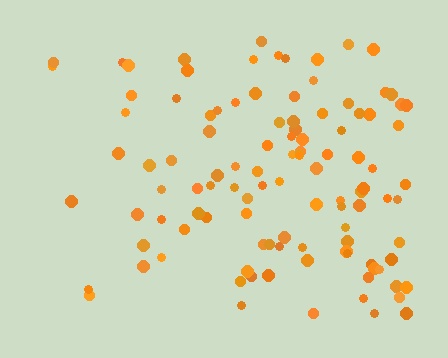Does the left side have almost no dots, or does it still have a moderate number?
Still a moderate number, just noticeably fewer than the right.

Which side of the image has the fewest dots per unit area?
The left.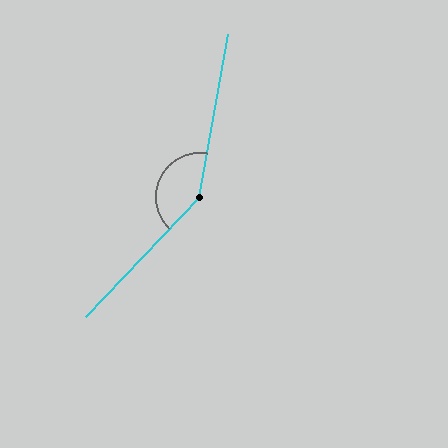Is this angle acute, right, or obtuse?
It is obtuse.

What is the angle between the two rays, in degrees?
Approximately 146 degrees.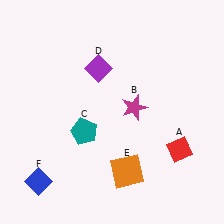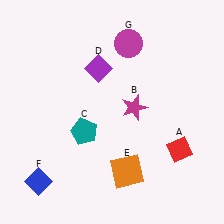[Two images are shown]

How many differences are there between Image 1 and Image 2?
There is 1 difference between the two images.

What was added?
A magenta circle (G) was added in Image 2.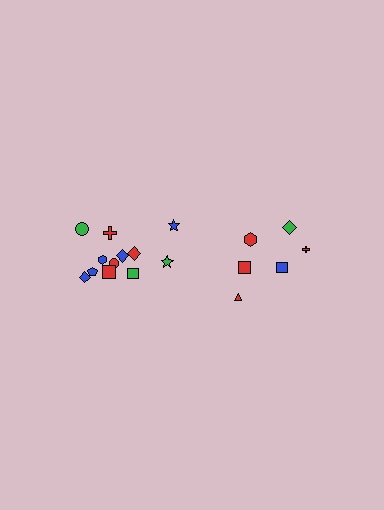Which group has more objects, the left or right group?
The left group.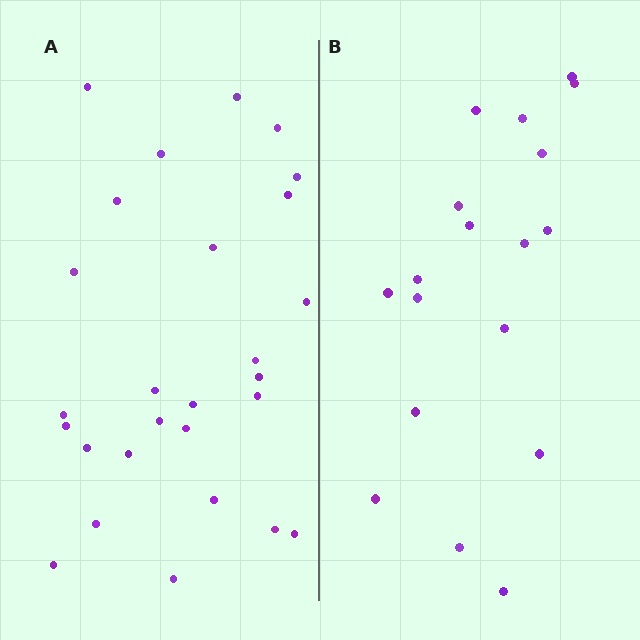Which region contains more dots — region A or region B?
Region A (the left region) has more dots.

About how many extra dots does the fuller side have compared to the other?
Region A has roughly 8 or so more dots than region B.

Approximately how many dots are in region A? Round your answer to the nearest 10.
About 30 dots. (The exact count is 27, which rounds to 30.)